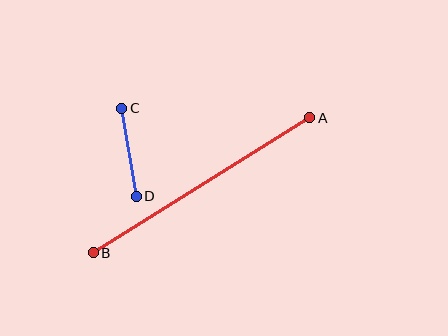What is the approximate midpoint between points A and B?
The midpoint is at approximately (201, 185) pixels.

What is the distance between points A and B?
The distance is approximately 255 pixels.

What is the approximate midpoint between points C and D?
The midpoint is at approximately (129, 152) pixels.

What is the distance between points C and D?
The distance is approximately 89 pixels.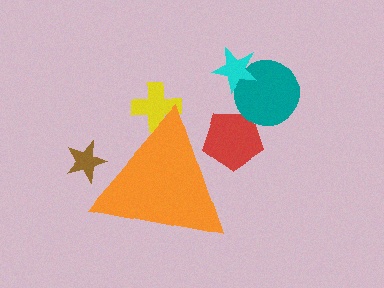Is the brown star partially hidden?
Yes, the brown star is partially hidden behind the orange triangle.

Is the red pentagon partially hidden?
Yes, the red pentagon is partially hidden behind the orange triangle.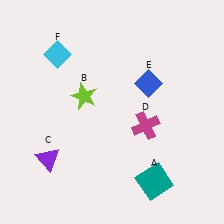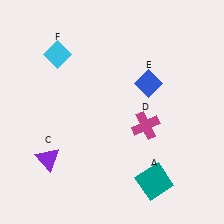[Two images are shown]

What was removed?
The lime star (B) was removed in Image 2.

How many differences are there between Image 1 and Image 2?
There is 1 difference between the two images.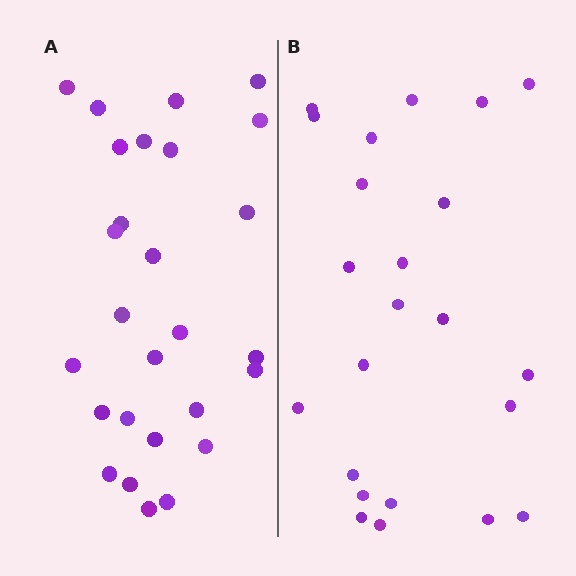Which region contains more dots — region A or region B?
Region A (the left region) has more dots.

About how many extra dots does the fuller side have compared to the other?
Region A has about 4 more dots than region B.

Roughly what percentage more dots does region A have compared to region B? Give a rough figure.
About 15% more.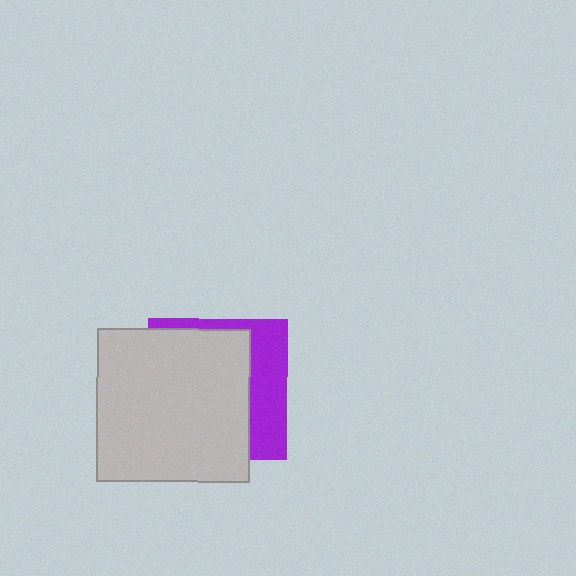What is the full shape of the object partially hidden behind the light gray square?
The partially hidden object is a purple square.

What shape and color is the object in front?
The object in front is a light gray square.